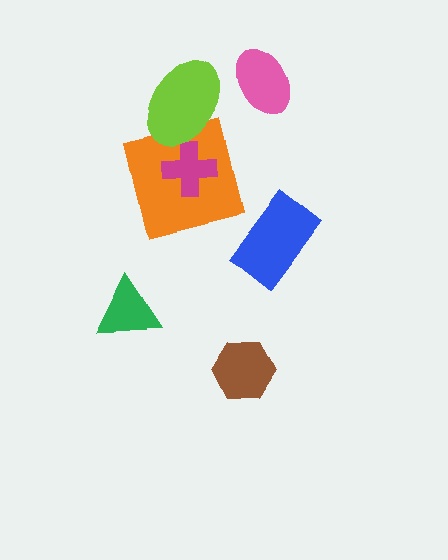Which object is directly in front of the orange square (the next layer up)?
The magenta cross is directly in front of the orange square.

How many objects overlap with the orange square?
2 objects overlap with the orange square.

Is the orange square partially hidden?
Yes, it is partially covered by another shape.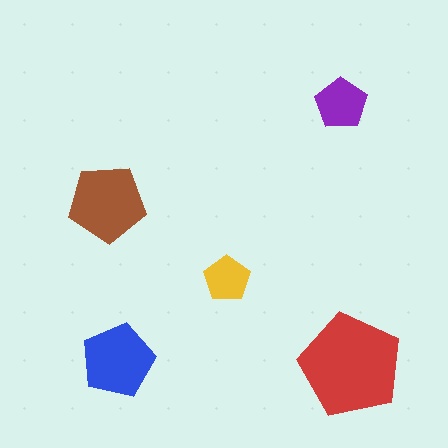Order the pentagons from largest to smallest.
the red one, the brown one, the blue one, the purple one, the yellow one.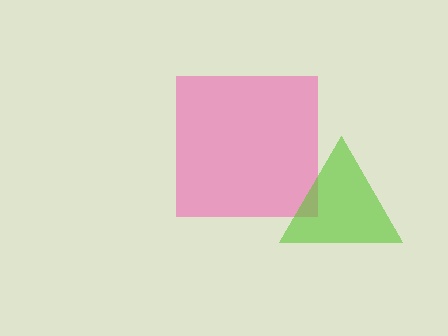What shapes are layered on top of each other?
The layered shapes are: a pink square, a lime triangle.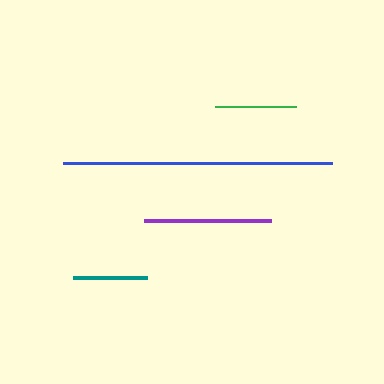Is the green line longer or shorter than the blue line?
The blue line is longer than the green line.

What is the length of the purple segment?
The purple segment is approximately 127 pixels long.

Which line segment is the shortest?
The teal line is the shortest at approximately 74 pixels.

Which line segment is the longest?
The blue line is the longest at approximately 269 pixels.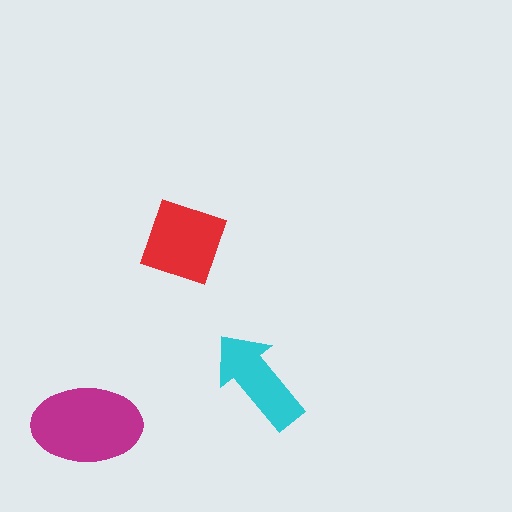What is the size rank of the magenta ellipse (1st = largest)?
1st.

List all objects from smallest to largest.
The cyan arrow, the red square, the magenta ellipse.